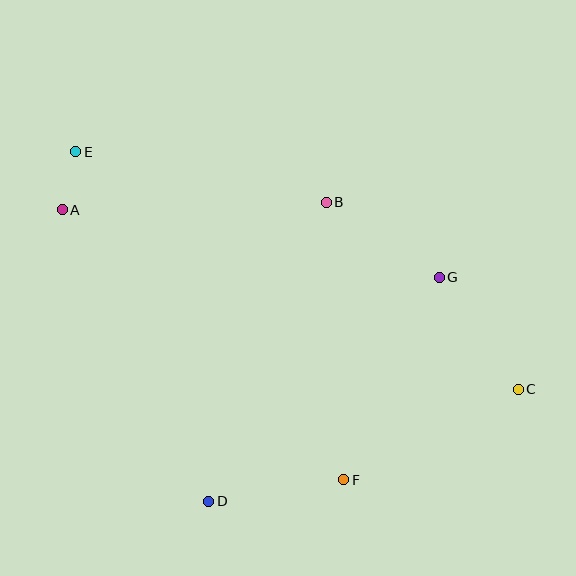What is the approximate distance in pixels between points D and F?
The distance between D and F is approximately 137 pixels.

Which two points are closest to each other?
Points A and E are closest to each other.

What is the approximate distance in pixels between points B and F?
The distance between B and F is approximately 278 pixels.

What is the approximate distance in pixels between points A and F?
The distance between A and F is approximately 390 pixels.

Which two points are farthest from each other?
Points C and E are farthest from each other.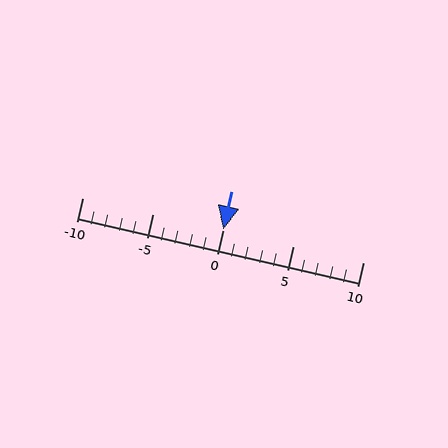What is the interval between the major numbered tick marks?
The major tick marks are spaced 5 units apart.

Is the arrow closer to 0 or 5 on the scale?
The arrow is closer to 0.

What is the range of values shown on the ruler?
The ruler shows values from -10 to 10.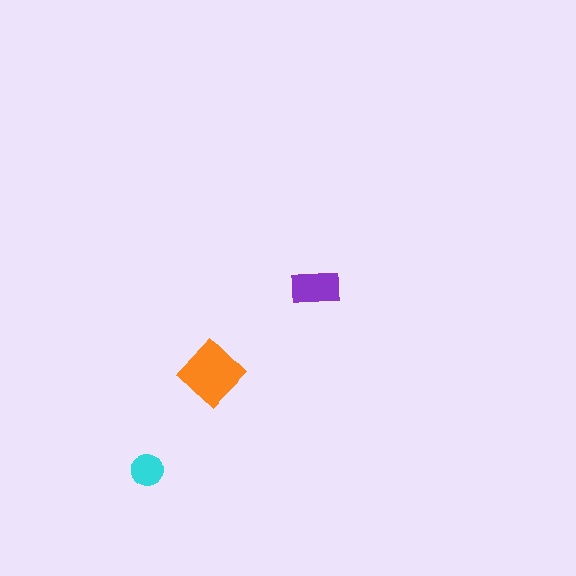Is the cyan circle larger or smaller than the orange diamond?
Smaller.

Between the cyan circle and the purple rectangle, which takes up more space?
The purple rectangle.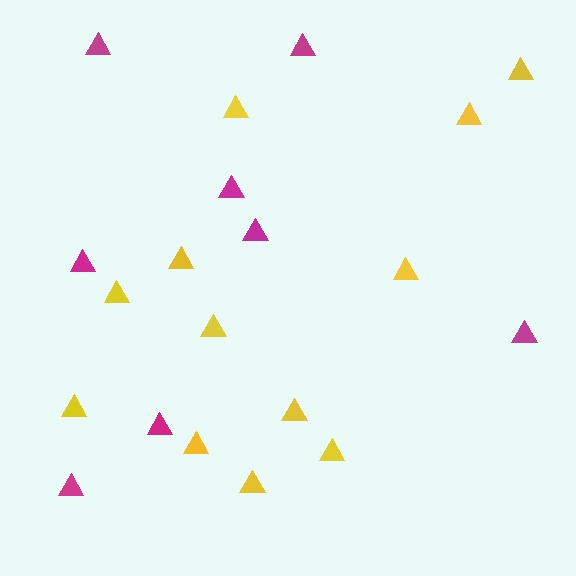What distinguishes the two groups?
There are 2 groups: one group of yellow triangles (12) and one group of magenta triangles (8).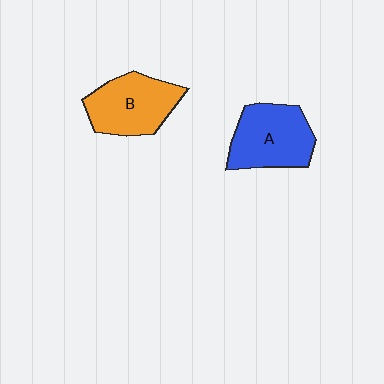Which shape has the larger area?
Shape A (blue).